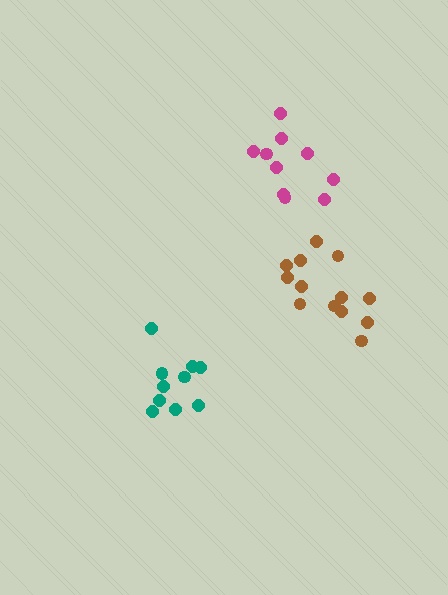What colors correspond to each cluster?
The clusters are colored: teal, magenta, brown.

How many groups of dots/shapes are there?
There are 3 groups.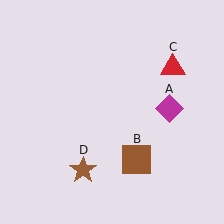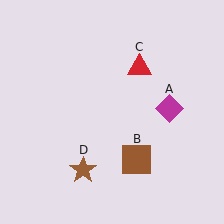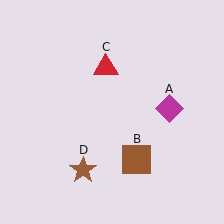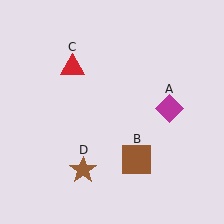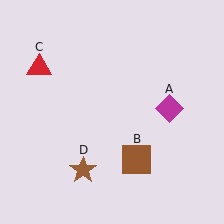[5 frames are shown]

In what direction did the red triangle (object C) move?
The red triangle (object C) moved left.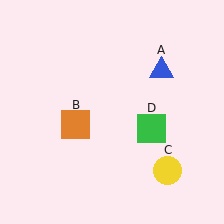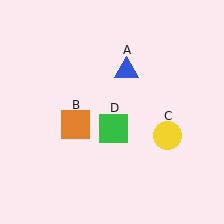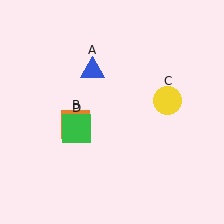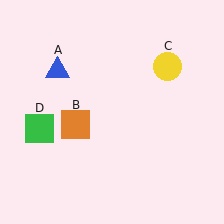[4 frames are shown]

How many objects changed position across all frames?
3 objects changed position: blue triangle (object A), yellow circle (object C), green square (object D).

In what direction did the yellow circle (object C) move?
The yellow circle (object C) moved up.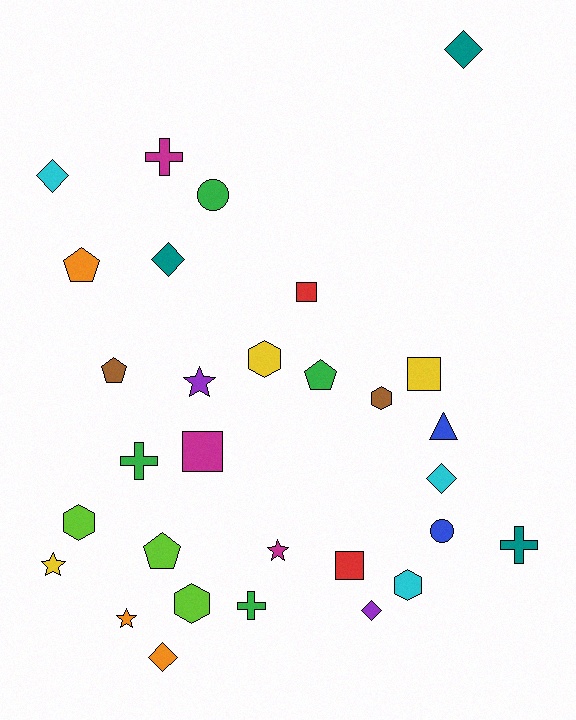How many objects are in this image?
There are 30 objects.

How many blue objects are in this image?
There are 2 blue objects.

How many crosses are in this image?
There are 4 crosses.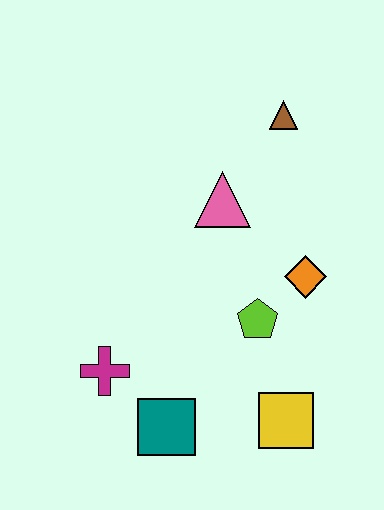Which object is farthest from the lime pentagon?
The brown triangle is farthest from the lime pentagon.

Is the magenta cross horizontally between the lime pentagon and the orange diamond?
No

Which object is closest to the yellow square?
The lime pentagon is closest to the yellow square.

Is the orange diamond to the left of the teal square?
No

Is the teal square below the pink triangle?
Yes